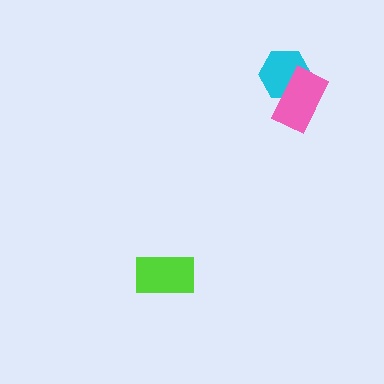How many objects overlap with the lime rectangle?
0 objects overlap with the lime rectangle.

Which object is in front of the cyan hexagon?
The pink rectangle is in front of the cyan hexagon.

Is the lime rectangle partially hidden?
No, no other shape covers it.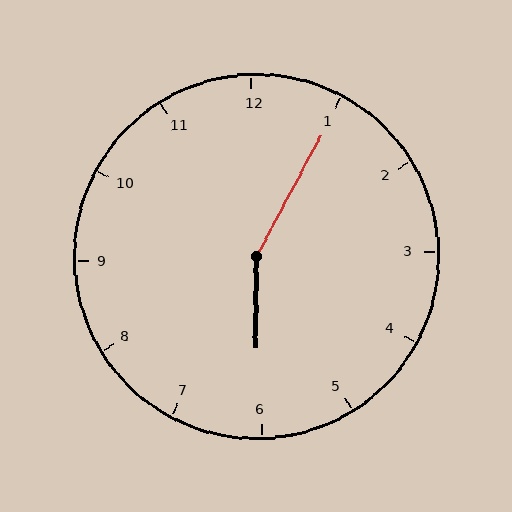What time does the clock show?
6:05.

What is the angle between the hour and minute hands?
Approximately 152 degrees.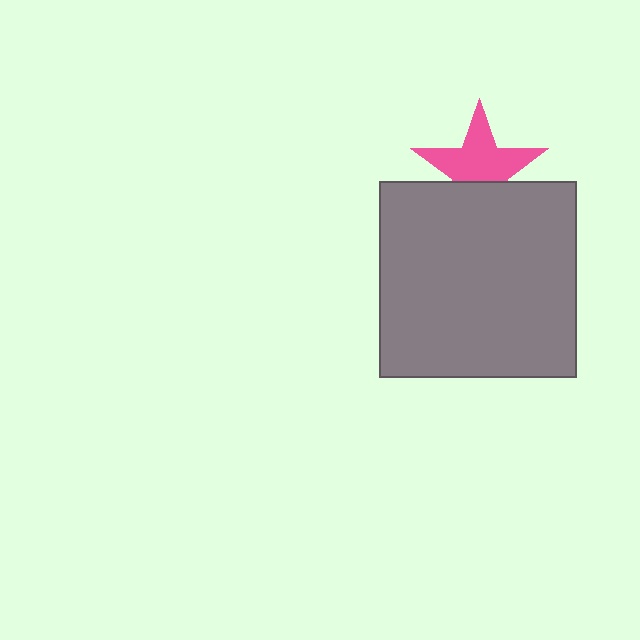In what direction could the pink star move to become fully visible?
The pink star could move up. That would shift it out from behind the gray square entirely.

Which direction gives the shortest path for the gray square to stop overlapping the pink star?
Moving down gives the shortest separation.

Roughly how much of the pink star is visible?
Most of it is visible (roughly 66%).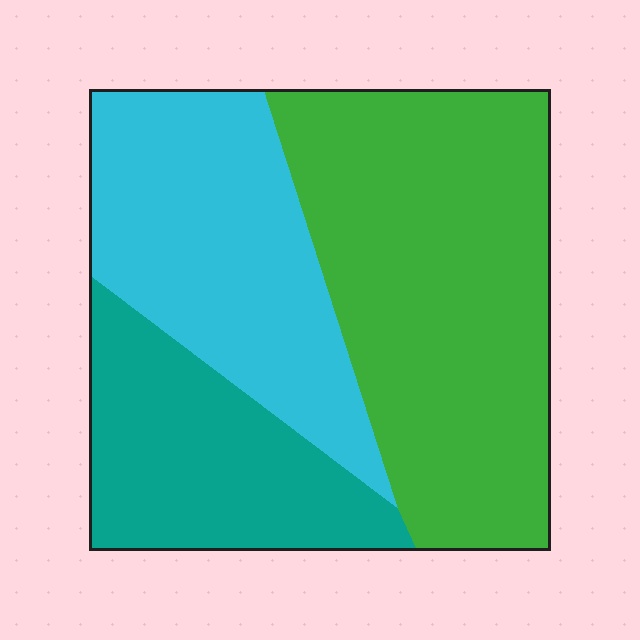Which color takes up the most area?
Green, at roughly 45%.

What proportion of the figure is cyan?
Cyan covers around 30% of the figure.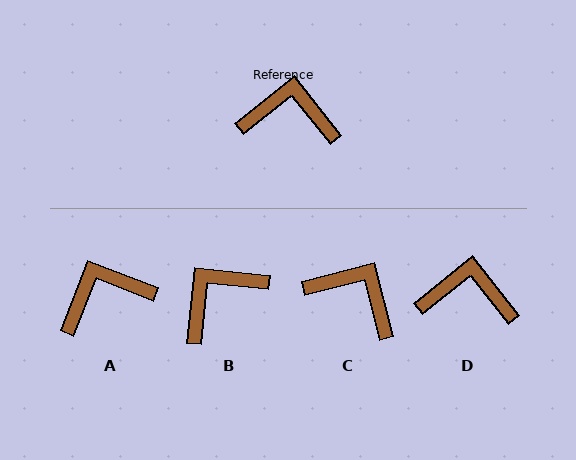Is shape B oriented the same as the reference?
No, it is off by about 46 degrees.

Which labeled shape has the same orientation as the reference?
D.